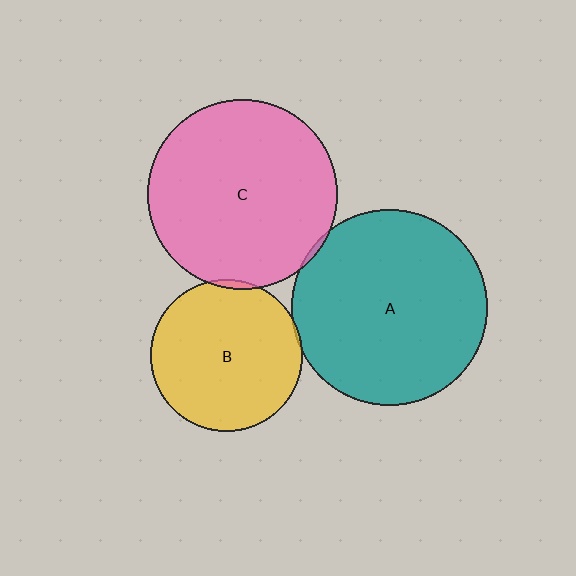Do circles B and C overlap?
Yes.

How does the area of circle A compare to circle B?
Approximately 1.7 times.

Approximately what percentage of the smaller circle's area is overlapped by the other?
Approximately 5%.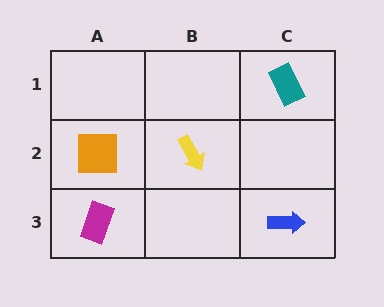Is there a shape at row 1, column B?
No, that cell is empty.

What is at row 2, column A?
An orange square.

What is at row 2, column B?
A yellow arrow.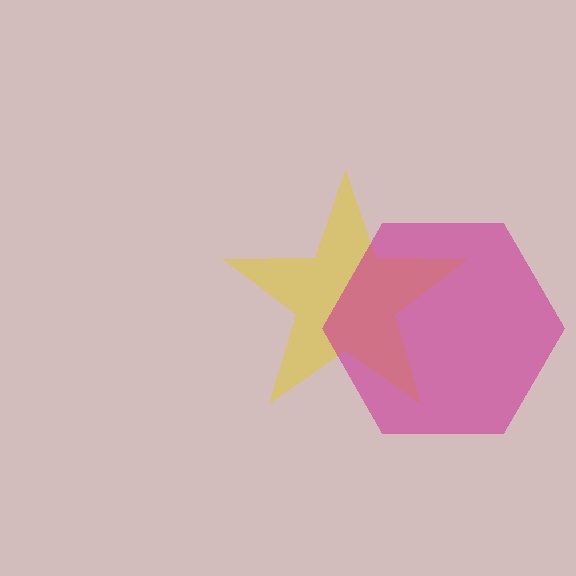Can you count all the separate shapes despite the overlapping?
Yes, there are 2 separate shapes.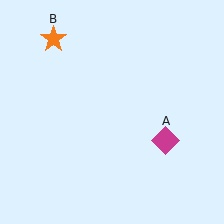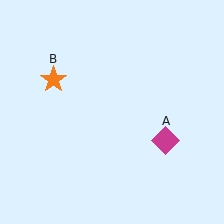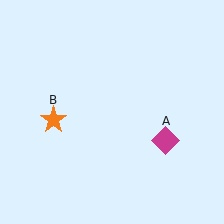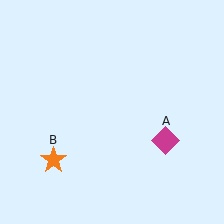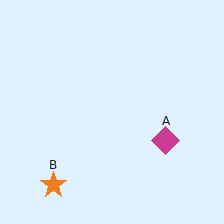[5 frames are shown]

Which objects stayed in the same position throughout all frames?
Magenta diamond (object A) remained stationary.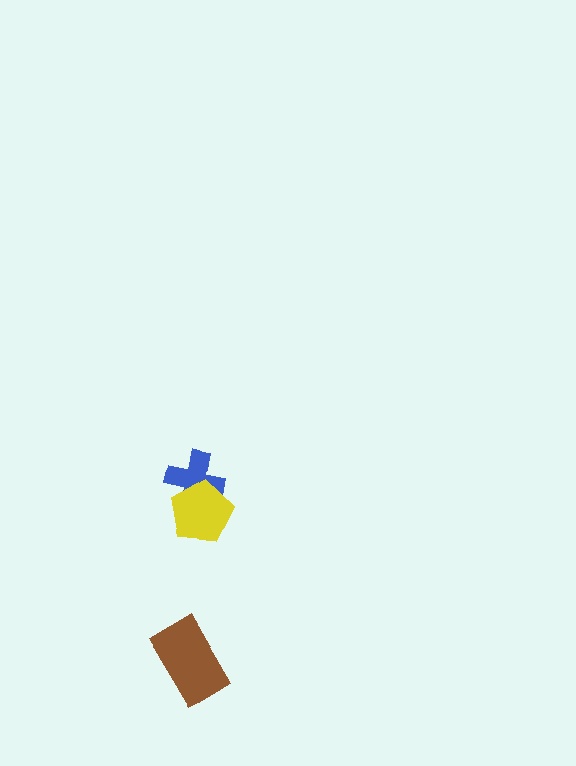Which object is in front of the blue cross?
The yellow pentagon is in front of the blue cross.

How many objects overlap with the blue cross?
1 object overlaps with the blue cross.